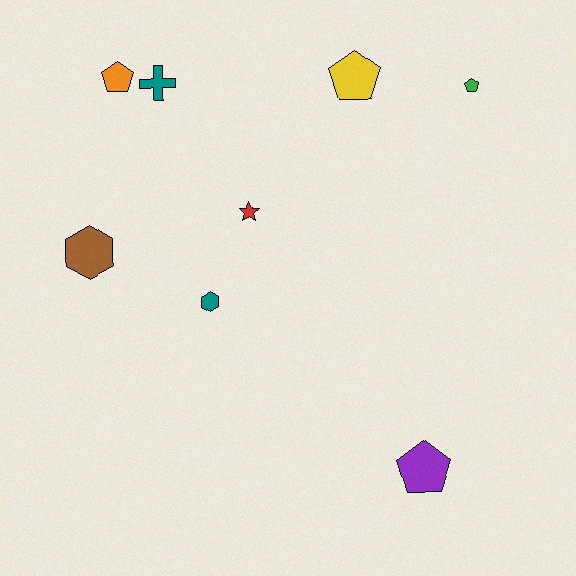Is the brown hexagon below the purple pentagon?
No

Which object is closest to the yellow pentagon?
The green pentagon is closest to the yellow pentagon.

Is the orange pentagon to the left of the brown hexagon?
No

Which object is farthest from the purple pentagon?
The orange pentagon is farthest from the purple pentagon.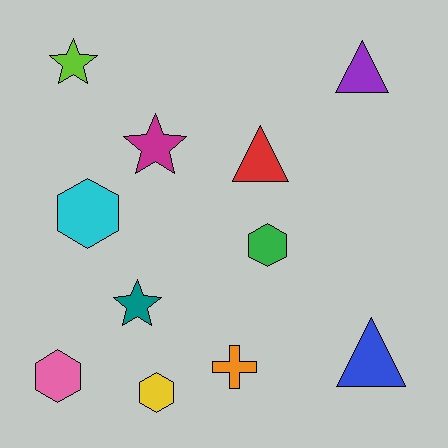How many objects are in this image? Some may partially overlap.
There are 11 objects.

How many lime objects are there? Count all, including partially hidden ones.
There is 1 lime object.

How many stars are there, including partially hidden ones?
There are 3 stars.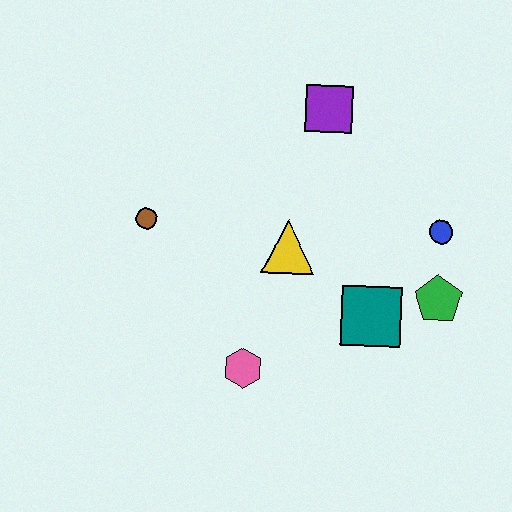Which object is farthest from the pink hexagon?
The purple square is farthest from the pink hexagon.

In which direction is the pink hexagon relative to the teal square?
The pink hexagon is to the left of the teal square.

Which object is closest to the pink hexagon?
The yellow triangle is closest to the pink hexagon.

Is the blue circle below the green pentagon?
No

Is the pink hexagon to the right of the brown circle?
Yes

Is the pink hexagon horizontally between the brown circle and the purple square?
Yes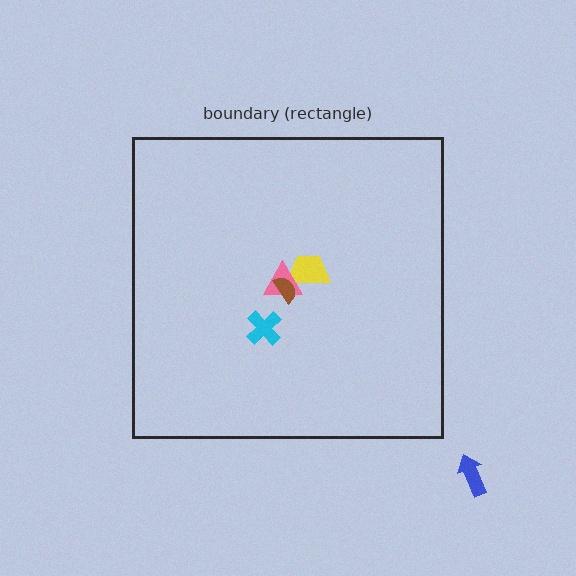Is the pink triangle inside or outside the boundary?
Inside.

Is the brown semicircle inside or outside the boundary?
Inside.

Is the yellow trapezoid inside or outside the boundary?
Inside.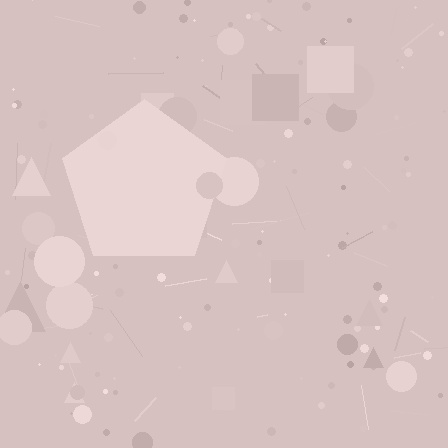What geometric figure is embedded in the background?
A pentagon is embedded in the background.